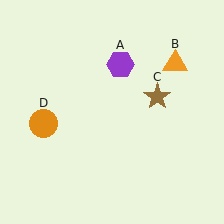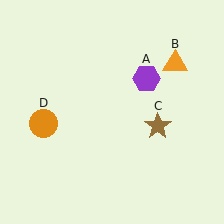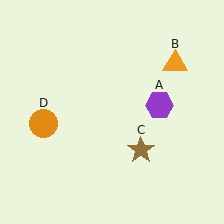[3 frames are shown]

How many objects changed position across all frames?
2 objects changed position: purple hexagon (object A), brown star (object C).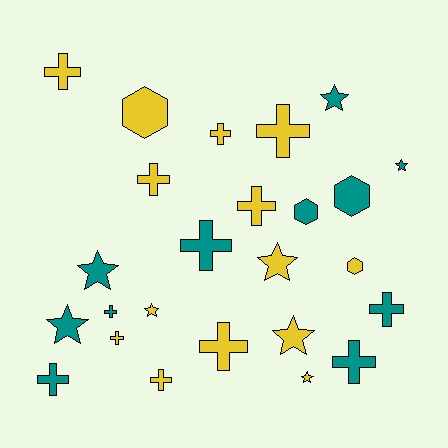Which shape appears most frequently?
Cross, with 13 objects.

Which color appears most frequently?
Yellow, with 14 objects.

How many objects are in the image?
There are 25 objects.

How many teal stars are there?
There are 4 teal stars.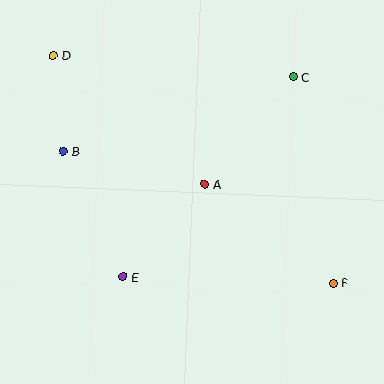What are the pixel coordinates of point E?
Point E is at (123, 277).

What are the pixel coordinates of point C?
Point C is at (293, 77).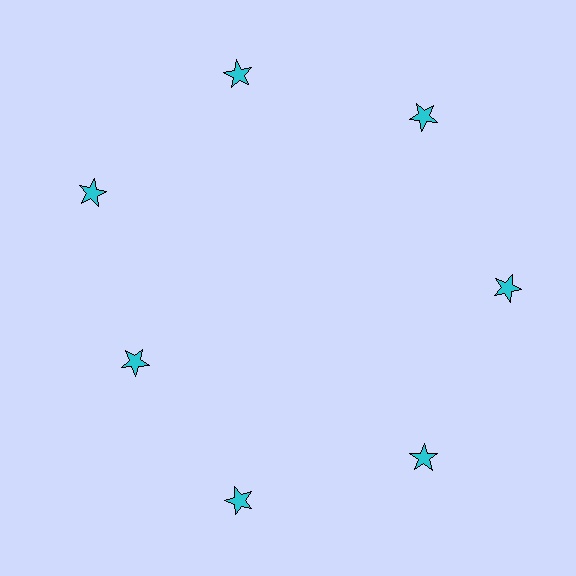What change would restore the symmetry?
The symmetry would be restored by moving it outward, back onto the ring so that all 7 stars sit at equal angles and equal distance from the center.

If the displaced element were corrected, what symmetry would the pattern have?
It would have 7-fold rotational symmetry — the pattern would map onto itself every 51 degrees.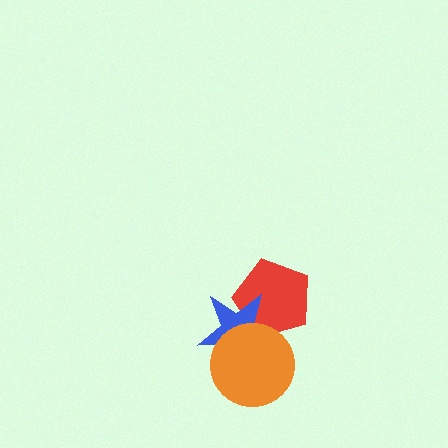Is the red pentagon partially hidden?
Yes, it is partially covered by another shape.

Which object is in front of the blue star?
The orange circle is in front of the blue star.